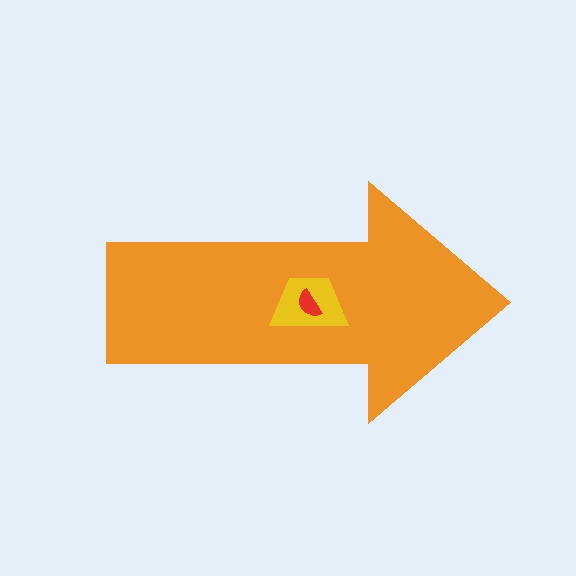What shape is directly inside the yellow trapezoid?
The red semicircle.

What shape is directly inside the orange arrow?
The yellow trapezoid.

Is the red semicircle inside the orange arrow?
Yes.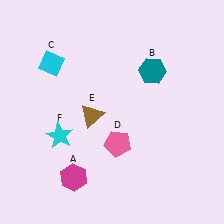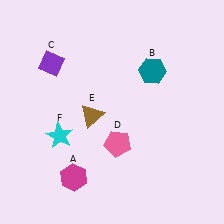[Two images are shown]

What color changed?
The diamond (C) changed from cyan in Image 1 to purple in Image 2.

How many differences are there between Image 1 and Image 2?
There is 1 difference between the two images.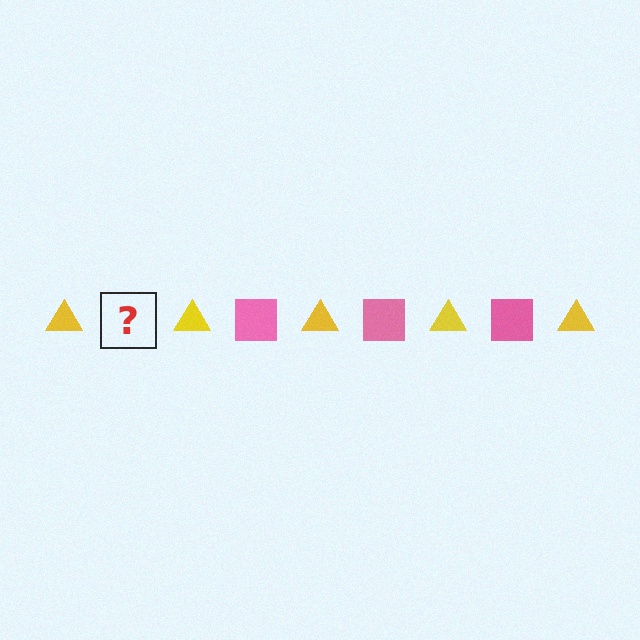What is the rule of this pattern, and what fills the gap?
The rule is that the pattern alternates between yellow triangle and pink square. The gap should be filled with a pink square.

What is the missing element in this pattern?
The missing element is a pink square.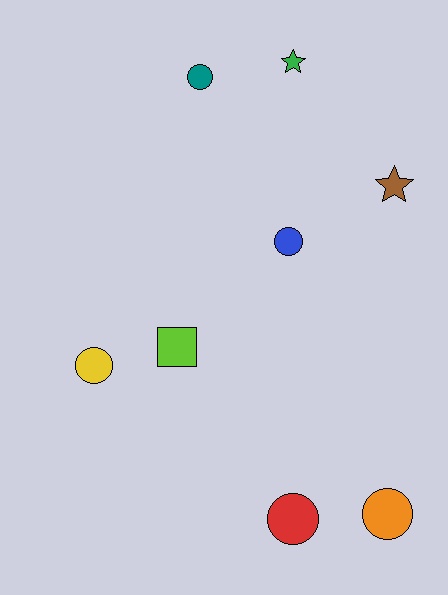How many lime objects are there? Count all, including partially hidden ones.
There is 1 lime object.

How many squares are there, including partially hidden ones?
There is 1 square.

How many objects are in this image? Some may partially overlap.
There are 8 objects.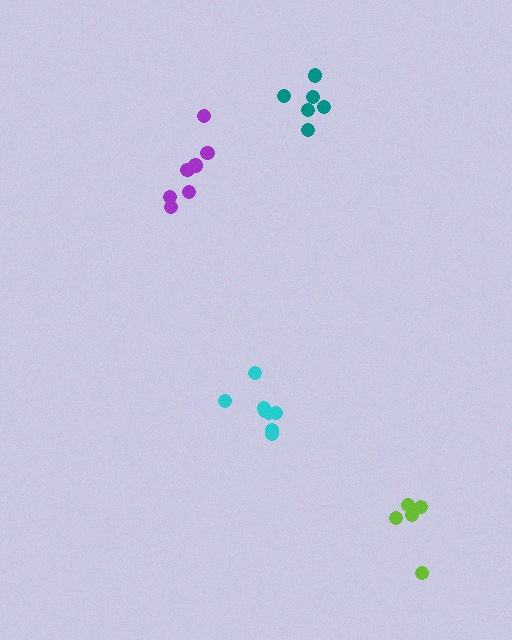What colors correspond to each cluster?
The clusters are colored: purple, teal, cyan, lime.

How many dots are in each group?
Group 1: 7 dots, Group 2: 6 dots, Group 3: 8 dots, Group 4: 5 dots (26 total).